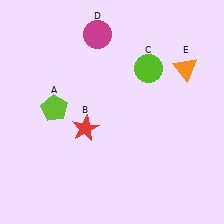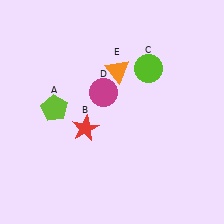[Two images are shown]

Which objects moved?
The objects that moved are: the magenta circle (D), the orange triangle (E).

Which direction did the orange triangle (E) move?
The orange triangle (E) moved left.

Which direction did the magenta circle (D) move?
The magenta circle (D) moved down.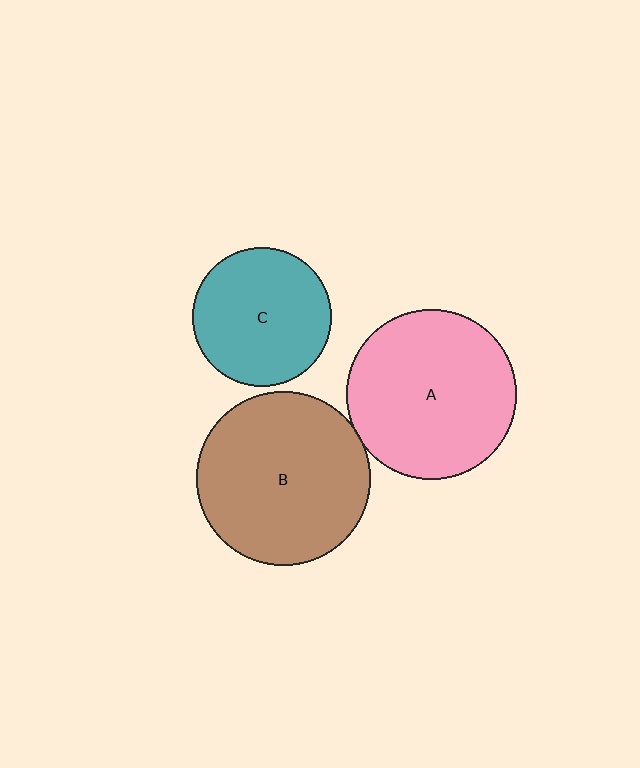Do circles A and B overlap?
Yes.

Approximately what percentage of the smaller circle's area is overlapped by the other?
Approximately 5%.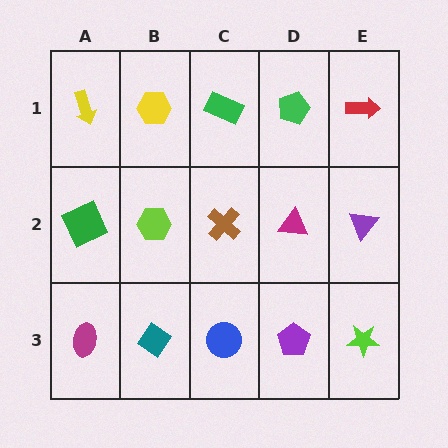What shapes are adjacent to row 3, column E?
A purple triangle (row 2, column E), a purple pentagon (row 3, column D).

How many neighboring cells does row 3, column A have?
2.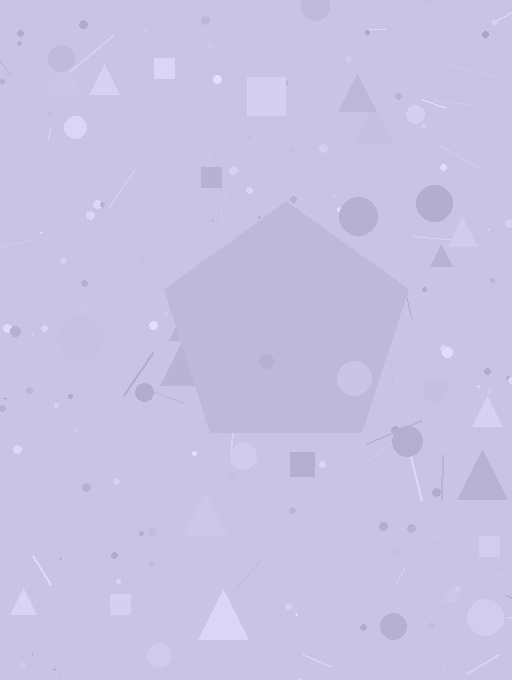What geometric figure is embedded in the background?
A pentagon is embedded in the background.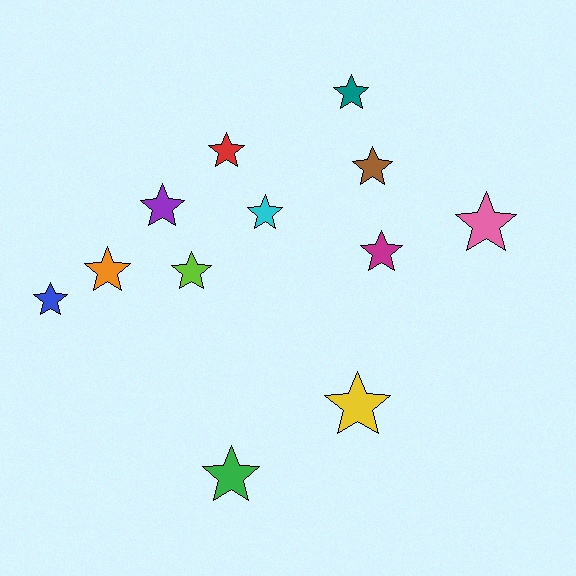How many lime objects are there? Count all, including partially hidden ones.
There is 1 lime object.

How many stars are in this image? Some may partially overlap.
There are 12 stars.